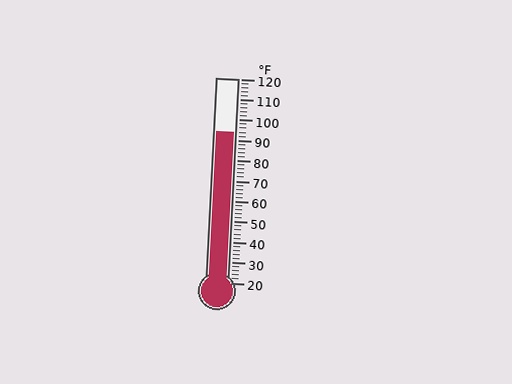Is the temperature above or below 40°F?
The temperature is above 40°F.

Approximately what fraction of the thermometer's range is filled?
The thermometer is filled to approximately 75% of its range.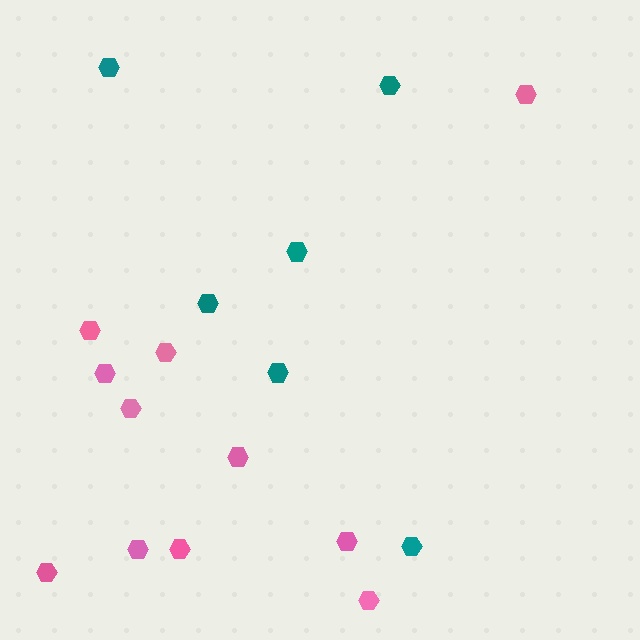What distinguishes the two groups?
There are 2 groups: one group of teal hexagons (6) and one group of pink hexagons (11).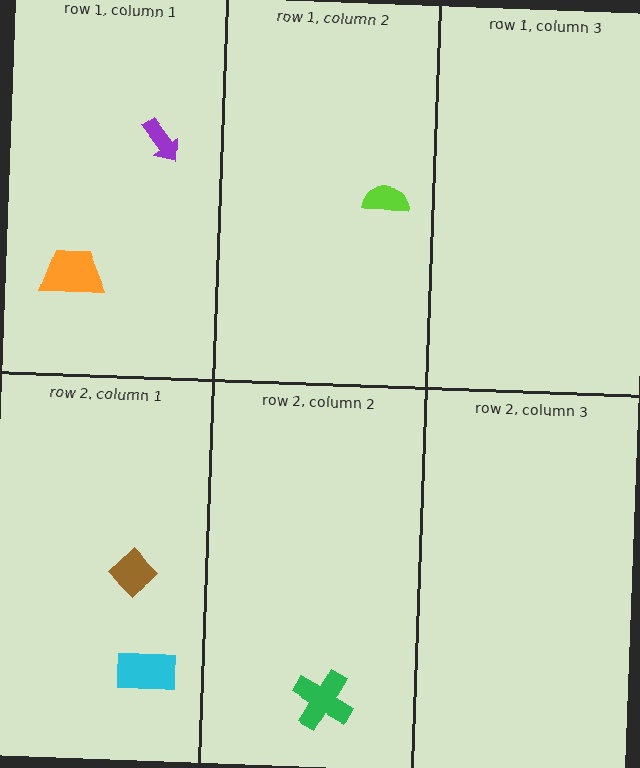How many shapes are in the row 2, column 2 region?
1.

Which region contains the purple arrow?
The row 1, column 1 region.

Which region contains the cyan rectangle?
The row 2, column 1 region.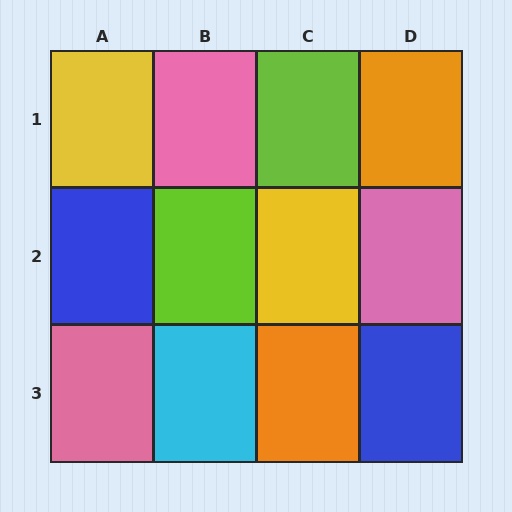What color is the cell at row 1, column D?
Orange.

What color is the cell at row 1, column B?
Pink.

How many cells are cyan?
1 cell is cyan.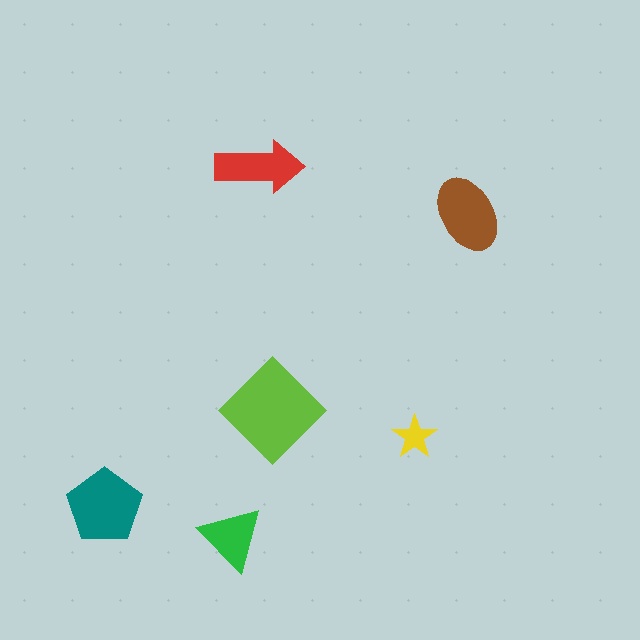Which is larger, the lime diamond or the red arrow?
The lime diamond.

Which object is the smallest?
The yellow star.